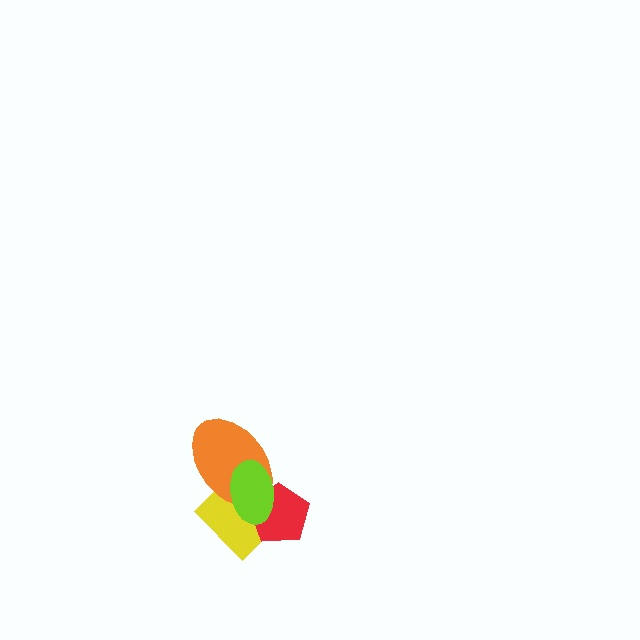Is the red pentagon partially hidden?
Yes, it is partially covered by another shape.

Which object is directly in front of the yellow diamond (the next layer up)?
The orange ellipse is directly in front of the yellow diamond.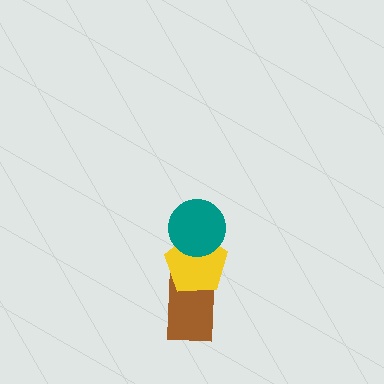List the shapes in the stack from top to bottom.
From top to bottom: the teal circle, the yellow pentagon, the brown rectangle.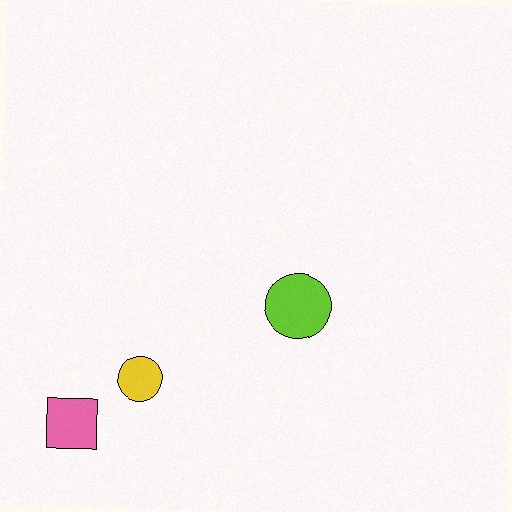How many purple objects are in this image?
There are no purple objects.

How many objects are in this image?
There are 3 objects.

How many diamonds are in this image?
There are no diamonds.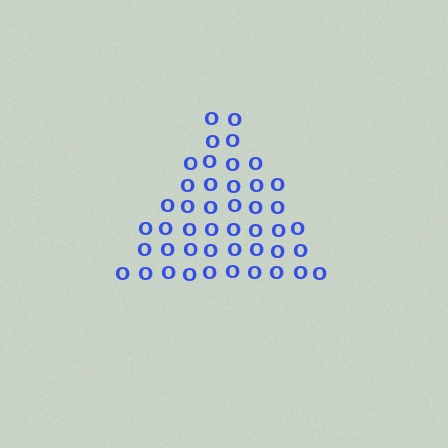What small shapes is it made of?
It is made of small letter O's.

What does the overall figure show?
The overall figure shows a triangle.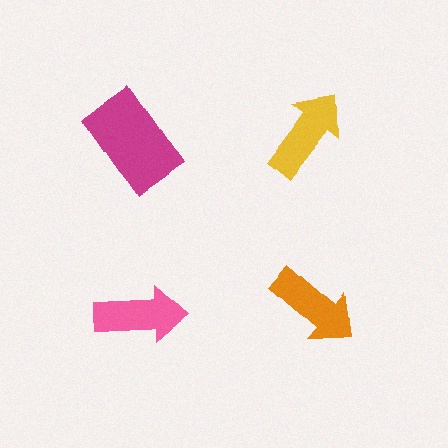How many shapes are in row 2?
2 shapes.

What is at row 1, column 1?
A magenta rectangle.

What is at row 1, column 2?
A yellow arrow.